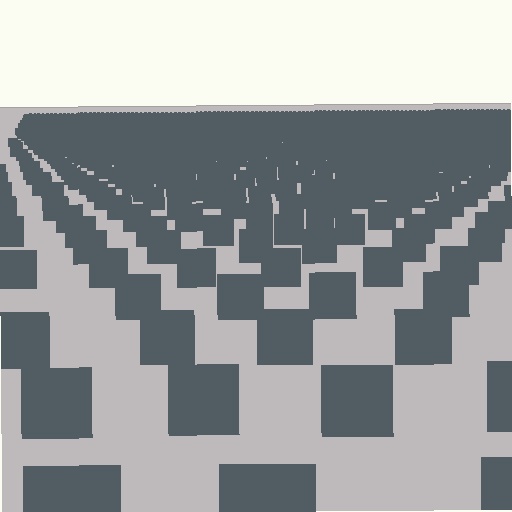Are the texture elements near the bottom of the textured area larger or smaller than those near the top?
Larger. Near the bottom, elements are closer to the viewer and appear at a bigger on-screen size.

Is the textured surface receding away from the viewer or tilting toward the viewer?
The surface is receding away from the viewer. Texture elements get smaller and denser toward the top.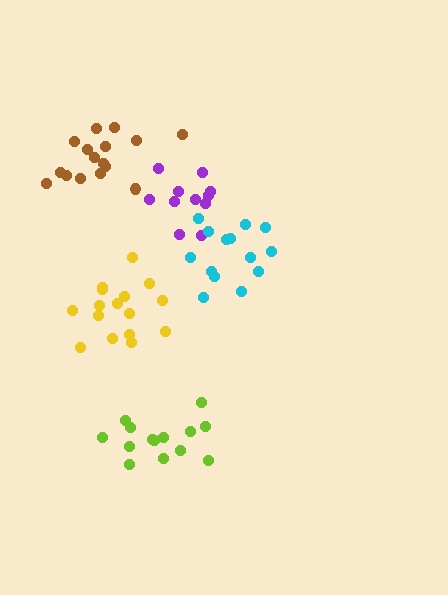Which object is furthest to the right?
The cyan cluster is rightmost.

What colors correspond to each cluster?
The clusters are colored: purple, yellow, brown, cyan, lime.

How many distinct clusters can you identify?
There are 5 distinct clusters.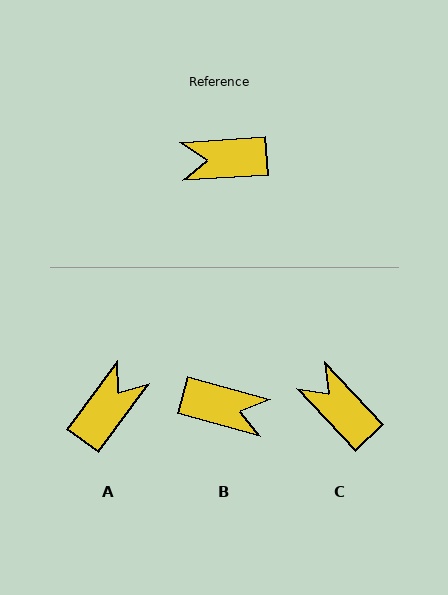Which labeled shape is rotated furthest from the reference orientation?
B, about 161 degrees away.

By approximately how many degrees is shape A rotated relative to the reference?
Approximately 130 degrees clockwise.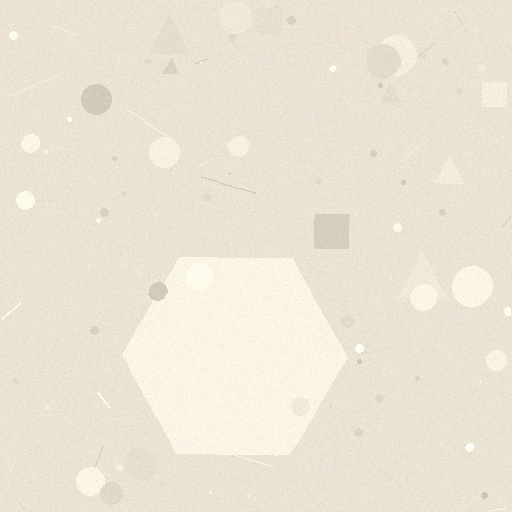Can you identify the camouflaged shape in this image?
The camouflaged shape is a hexagon.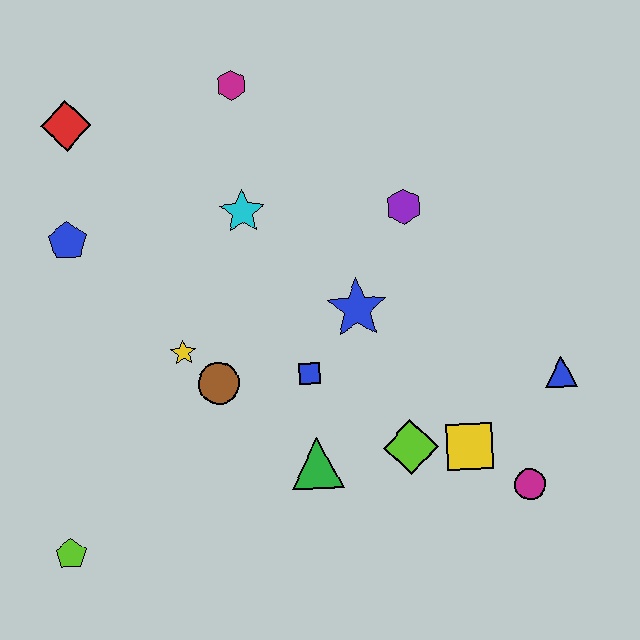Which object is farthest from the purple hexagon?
The lime pentagon is farthest from the purple hexagon.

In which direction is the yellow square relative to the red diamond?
The yellow square is to the right of the red diamond.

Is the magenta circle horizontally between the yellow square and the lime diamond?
No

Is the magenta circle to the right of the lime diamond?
Yes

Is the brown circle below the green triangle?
No